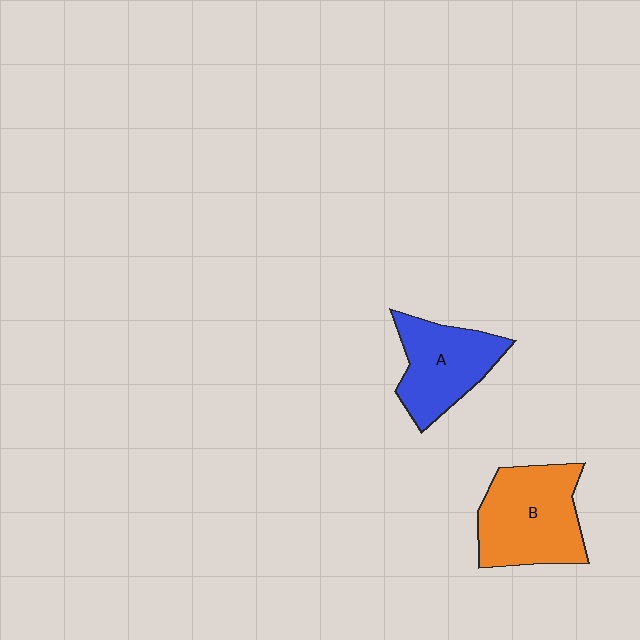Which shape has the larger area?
Shape B (orange).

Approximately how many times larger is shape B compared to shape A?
Approximately 1.2 times.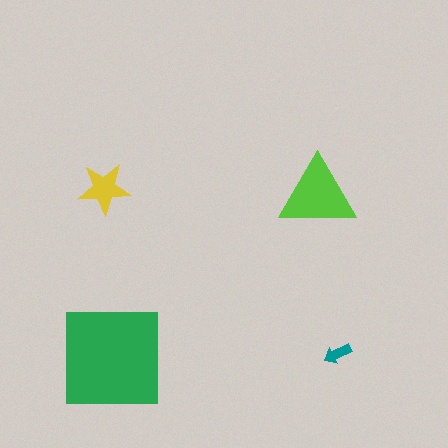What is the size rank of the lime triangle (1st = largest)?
2nd.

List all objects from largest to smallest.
The green square, the lime triangle, the yellow star, the teal arrow.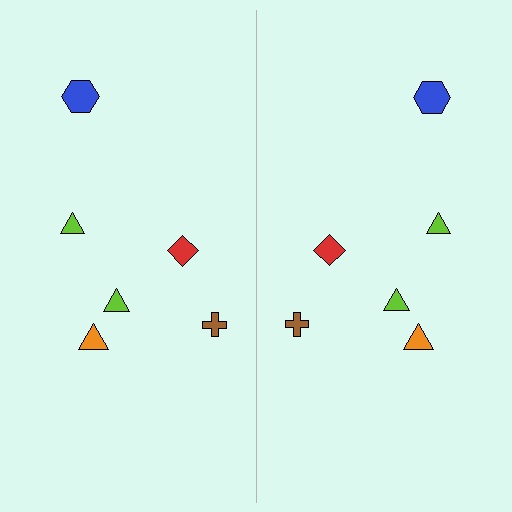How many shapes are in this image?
There are 12 shapes in this image.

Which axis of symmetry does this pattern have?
The pattern has a vertical axis of symmetry running through the center of the image.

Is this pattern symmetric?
Yes, this pattern has bilateral (reflection) symmetry.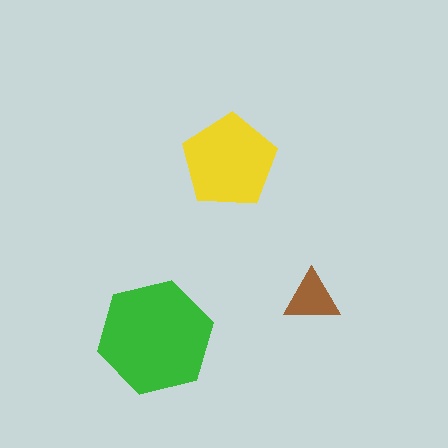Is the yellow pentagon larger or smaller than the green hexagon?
Smaller.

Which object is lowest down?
The green hexagon is bottommost.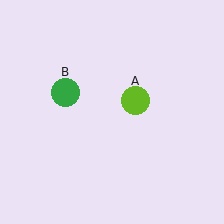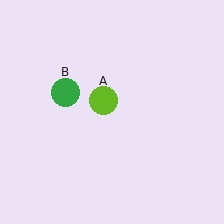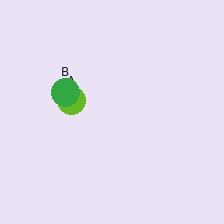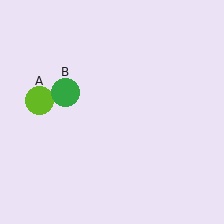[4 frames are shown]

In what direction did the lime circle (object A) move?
The lime circle (object A) moved left.